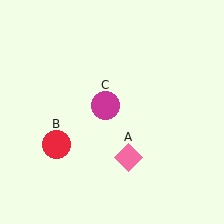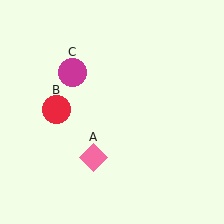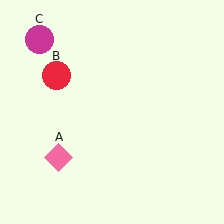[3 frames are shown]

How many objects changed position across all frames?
3 objects changed position: pink diamond (object A), red circle (object B), magenta circle (object C).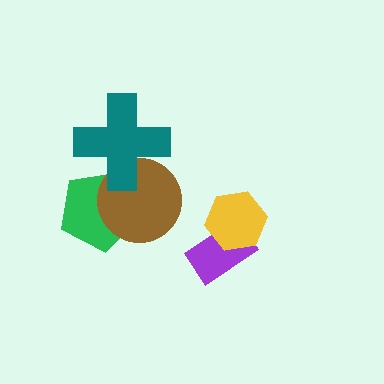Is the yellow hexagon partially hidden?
No, no other shape covers it.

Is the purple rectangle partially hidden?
Yes, it is partially covered by another shape.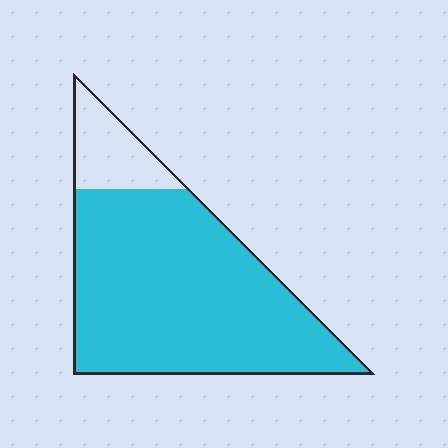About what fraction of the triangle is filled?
About five sixths (5/6).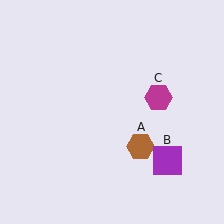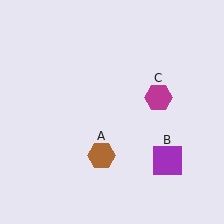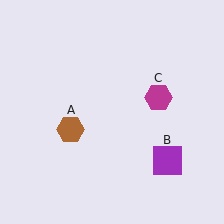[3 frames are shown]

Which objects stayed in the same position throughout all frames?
Purple square (object B) and magenta hexagon (object C) remained stationary.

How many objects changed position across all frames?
1 object changed position: brown hexagon (object A).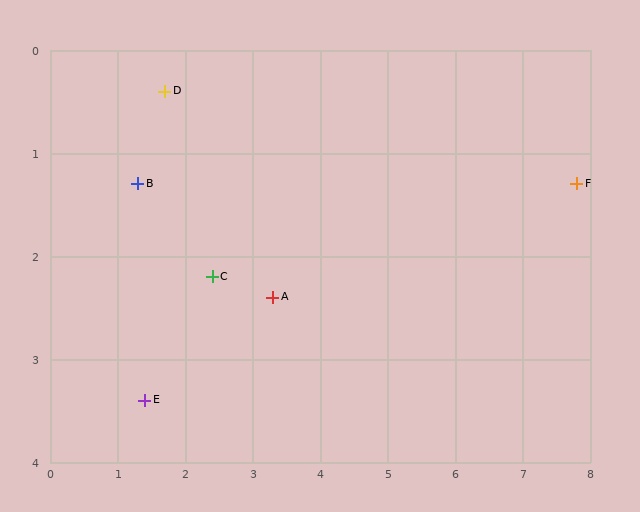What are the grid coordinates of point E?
Point E is at approximately (1.4, 3.4).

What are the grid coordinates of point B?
Point B is at approximately (1.3, 1.3).